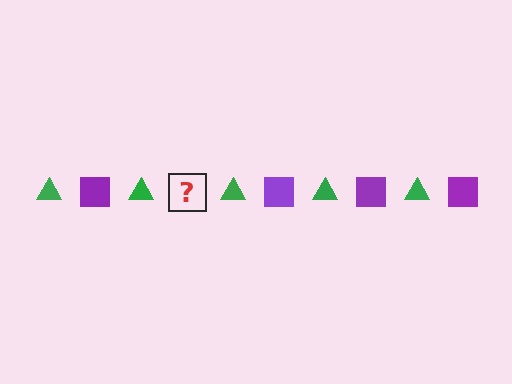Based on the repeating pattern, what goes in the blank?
The blank should be a purple square.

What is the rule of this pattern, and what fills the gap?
The rule is that the pattern alternates between green triangle and purple square. The gap should be filled with a purple square.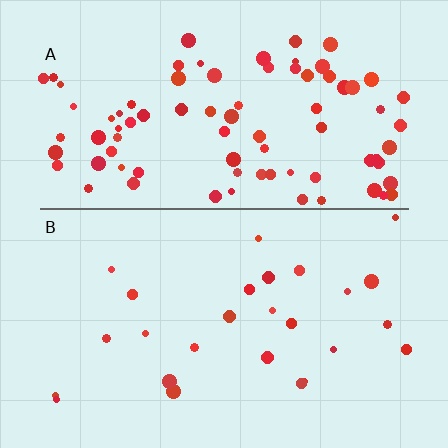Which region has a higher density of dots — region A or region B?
A (the top).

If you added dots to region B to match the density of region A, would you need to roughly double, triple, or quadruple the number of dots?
Approximately triple.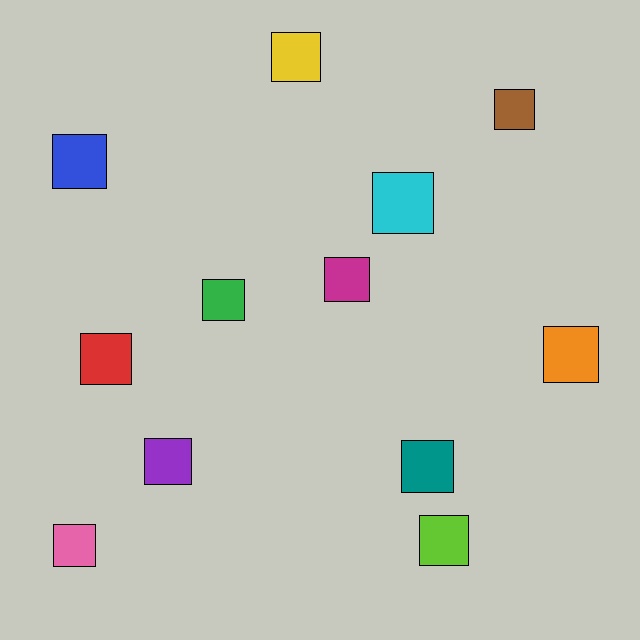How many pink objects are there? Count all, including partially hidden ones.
There is 1 pink object.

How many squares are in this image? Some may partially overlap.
There are 12 squares.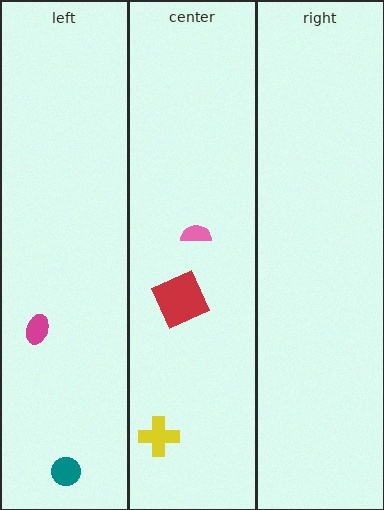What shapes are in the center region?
The red square, the pink semicircle, the yellow cross.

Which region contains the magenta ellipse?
The left region.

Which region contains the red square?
The center region.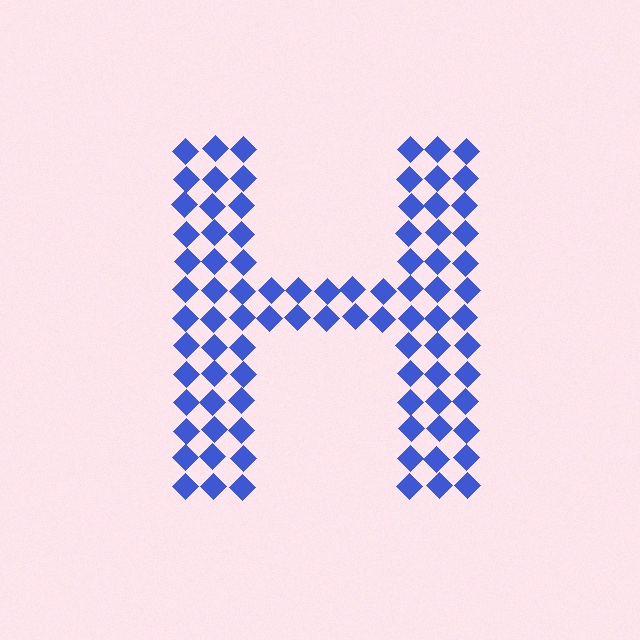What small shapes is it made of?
It is made of small diamonds.